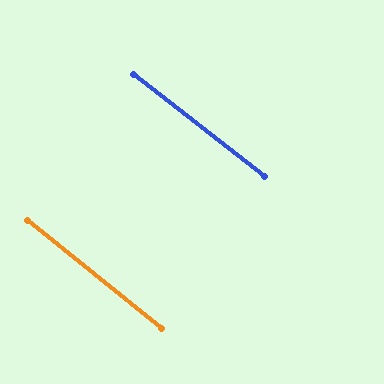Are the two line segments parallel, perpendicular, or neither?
Parallel — their directions differ by only 1.1°.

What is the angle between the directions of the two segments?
Approximately 1 degree.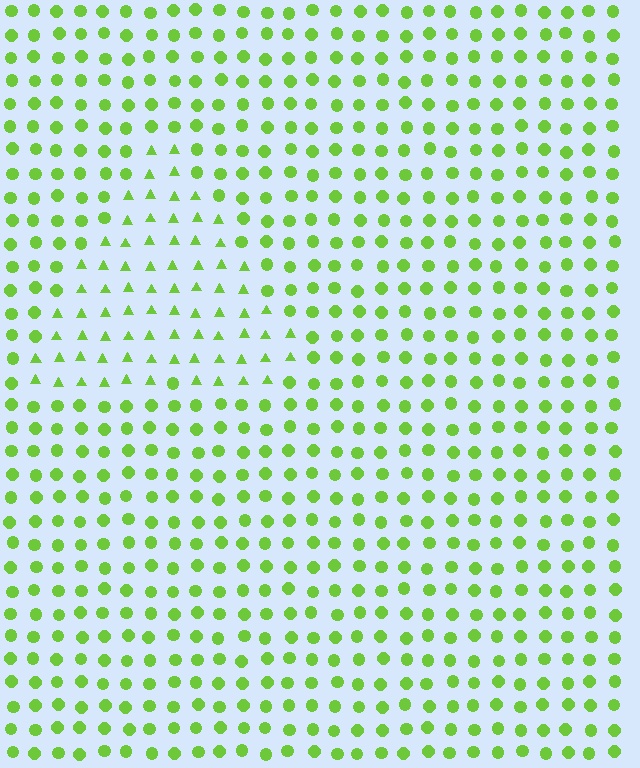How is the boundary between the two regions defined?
The boundary is defined by a change in element shape: triangles inside vs. circles outside. All elements share the same color and spacing.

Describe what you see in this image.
The image is filled with small lime elements arranged in a uniform grid. A triangle-shaped region contains triangles, while the surrounding area contains circles. The boundary is defined purely by the change in element shape.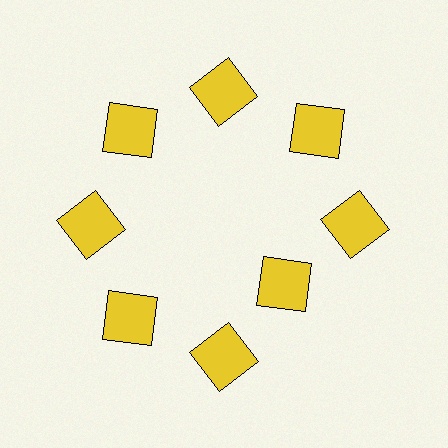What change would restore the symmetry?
The symmetry would be restored by moving it outward, back onto the ring so that all 8 squares sit at equal angles and equal distance from the center.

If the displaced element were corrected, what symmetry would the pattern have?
It would have 8-fold rotational symmetry — the pattern would map onto itself every 45 degrees.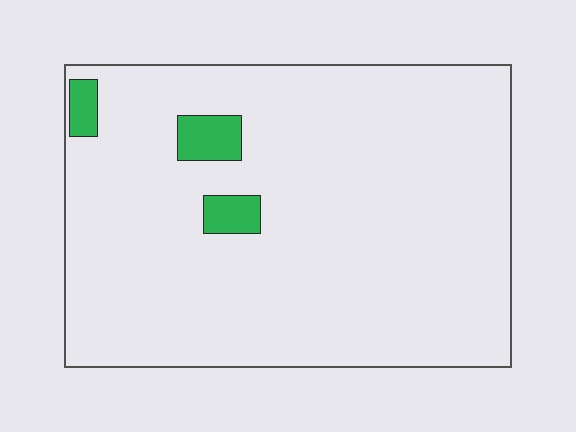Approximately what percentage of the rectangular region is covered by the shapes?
Approximately 5%.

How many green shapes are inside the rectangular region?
3.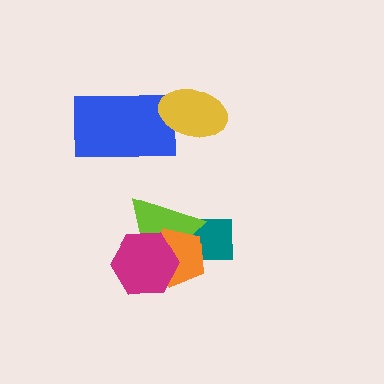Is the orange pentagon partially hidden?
Yes, it is partially covered by another shape.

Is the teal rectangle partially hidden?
Yes, it is partially covered by another shape.